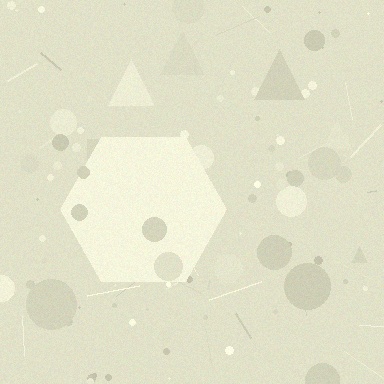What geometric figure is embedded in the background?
A hexagon is embedded in the background.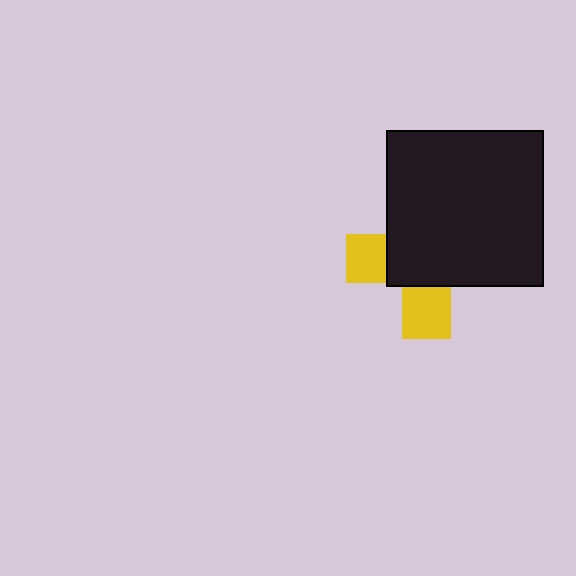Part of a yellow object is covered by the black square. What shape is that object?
It is a cross.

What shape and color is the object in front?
The object in front is a black square.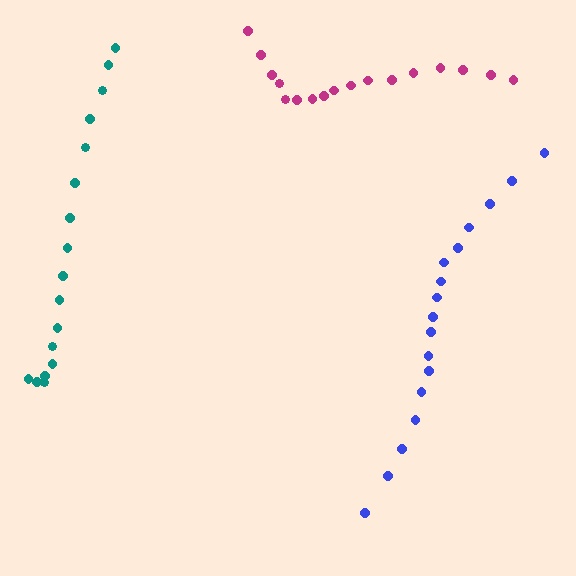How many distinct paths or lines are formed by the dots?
There are 3 distinct paths.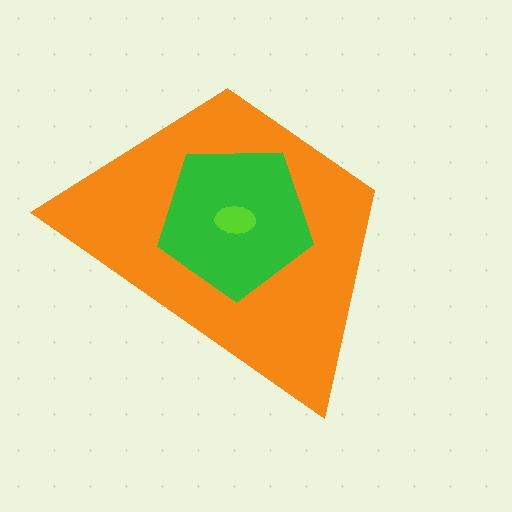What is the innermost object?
The lime ellipse.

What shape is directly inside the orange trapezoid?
The green pentagon.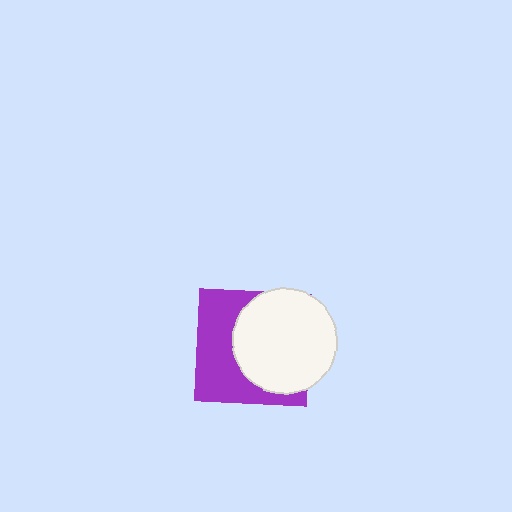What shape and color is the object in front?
The object in front is a white circle.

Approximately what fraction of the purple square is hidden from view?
Roughly 54% of the purple square is hidden behind the white circle.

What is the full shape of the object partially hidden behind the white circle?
The partially hidden object is a purple square.